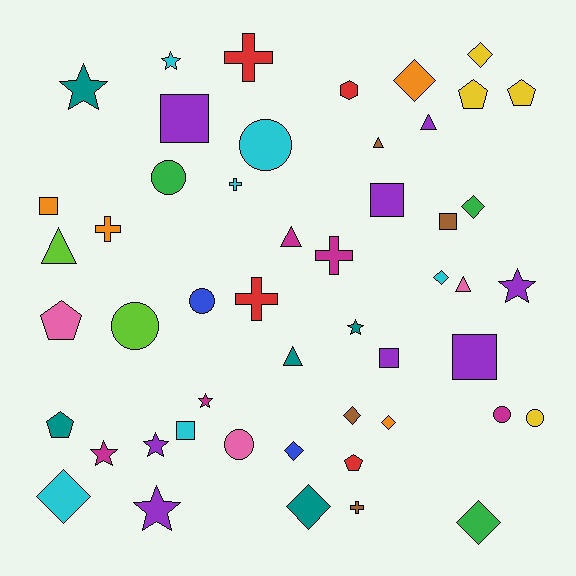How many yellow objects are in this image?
There are 4 yellow objects.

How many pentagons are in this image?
There are 5 pentagons.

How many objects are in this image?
There are 50 objects.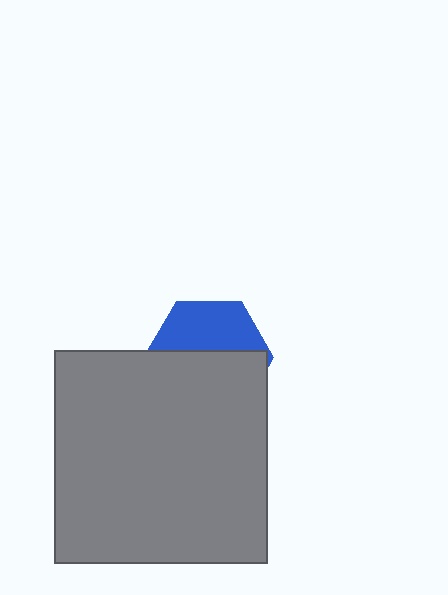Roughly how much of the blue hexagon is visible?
A small part of it is visible (roughly 41%).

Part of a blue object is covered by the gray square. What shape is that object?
It is a hexagon.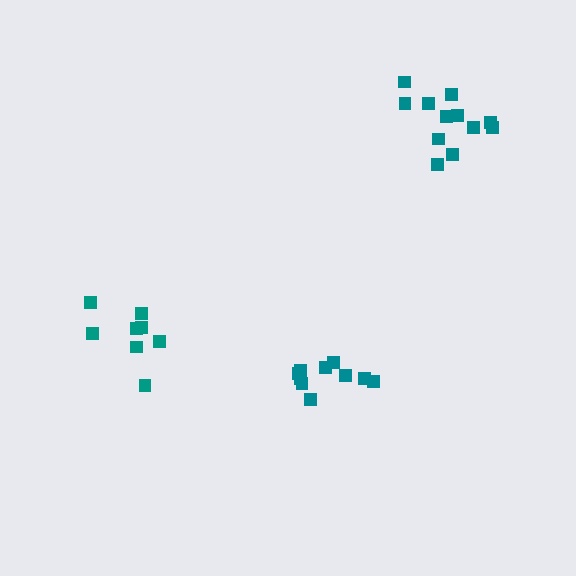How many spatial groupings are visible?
There are 3 spatial groupings.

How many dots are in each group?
Group 1: 12 dots, Group 2: 10 dots, Group 3: 8 dots (30 total).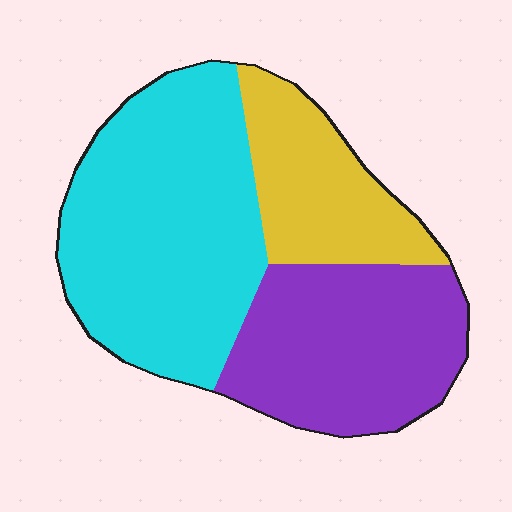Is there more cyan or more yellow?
Cyan.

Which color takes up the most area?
Cyan, at roughly 45%.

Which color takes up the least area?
Yellow, at roughly 20%.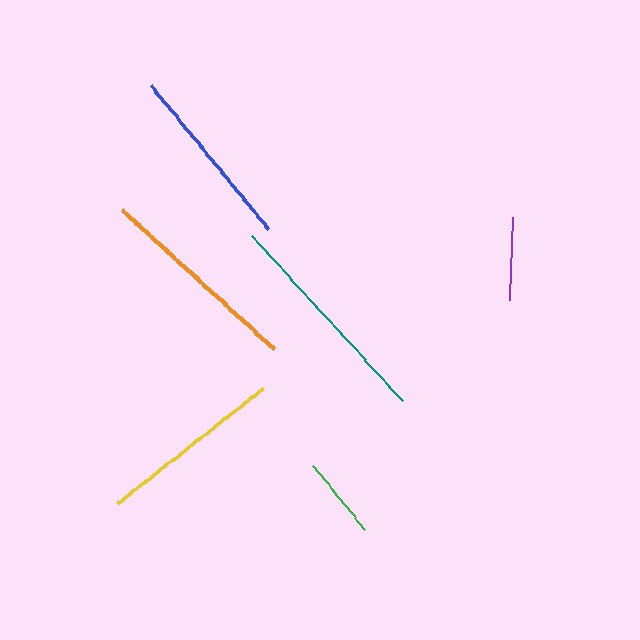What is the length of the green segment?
The green segment is approximately 82 pixels long.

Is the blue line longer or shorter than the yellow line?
The yellow line is longer than the blue line.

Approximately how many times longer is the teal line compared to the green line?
The teal line is approximately 2.7 times the length of the green line.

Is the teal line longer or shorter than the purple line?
The teal line is longer than the purple line.